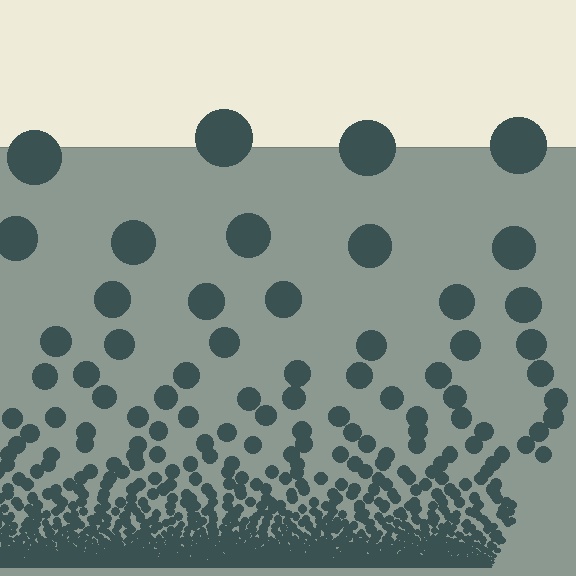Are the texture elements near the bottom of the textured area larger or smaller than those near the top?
Smaller. The gradient is inverted — elements near the bottom are smaller and denser.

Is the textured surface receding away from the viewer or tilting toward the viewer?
The surface appears to tilt toward the viewer. Texture elements get larger and sparser toward the top.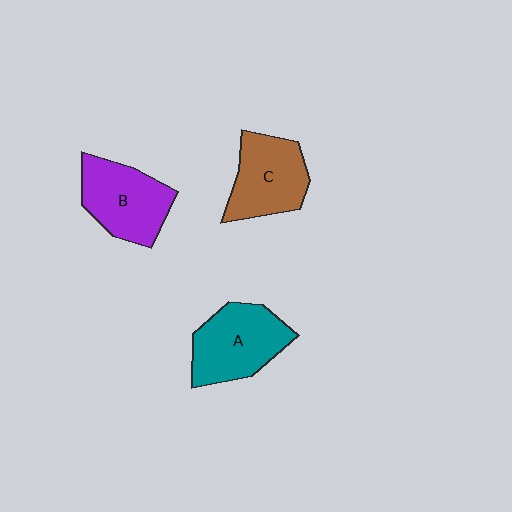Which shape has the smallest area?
Shape C (brown).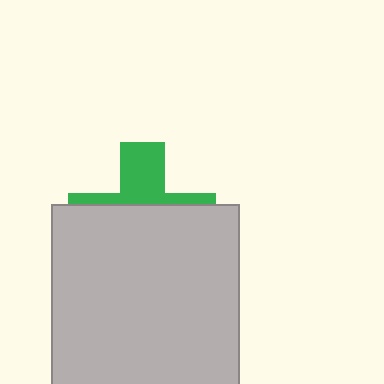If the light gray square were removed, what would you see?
You would see the complete green cross.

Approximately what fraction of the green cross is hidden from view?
Roughly 66% of the green cross is hidden behind the light gray square.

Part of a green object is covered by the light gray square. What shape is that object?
It is a cross.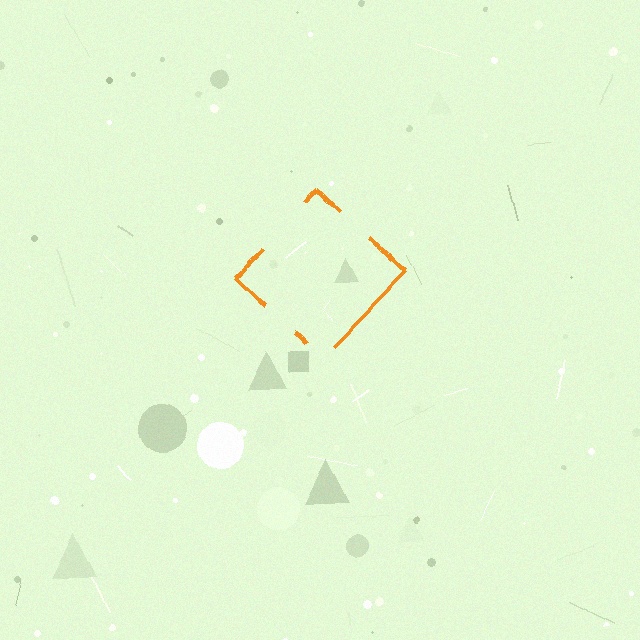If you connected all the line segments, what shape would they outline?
They would outline a diamond.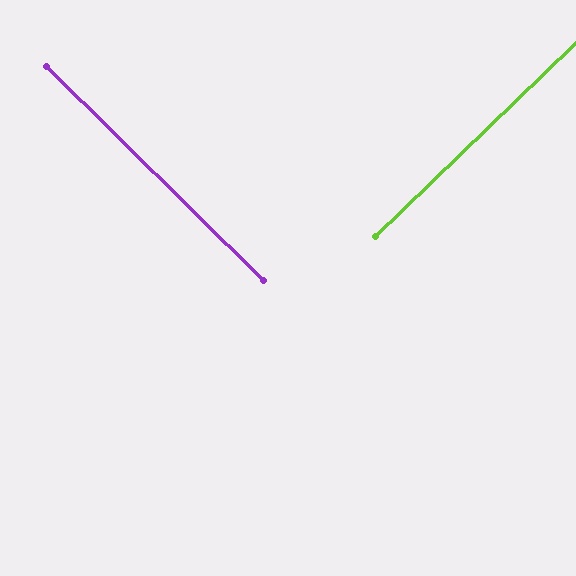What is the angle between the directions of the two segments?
Approximately 88 degrees.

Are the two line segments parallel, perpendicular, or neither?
Perpendicular — they meet at approximately 88°.